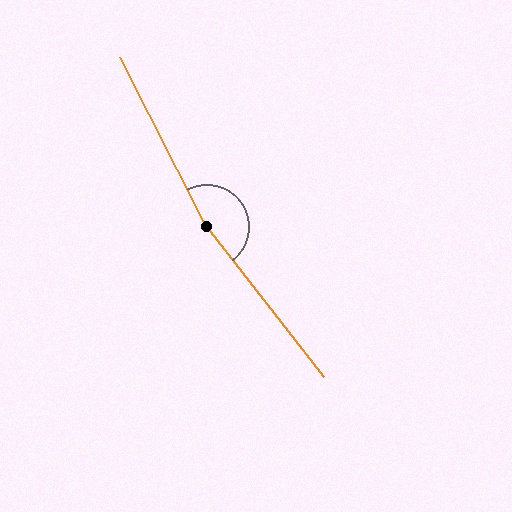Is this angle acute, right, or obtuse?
It is obtuse.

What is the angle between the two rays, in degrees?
Approximately 169 degrees.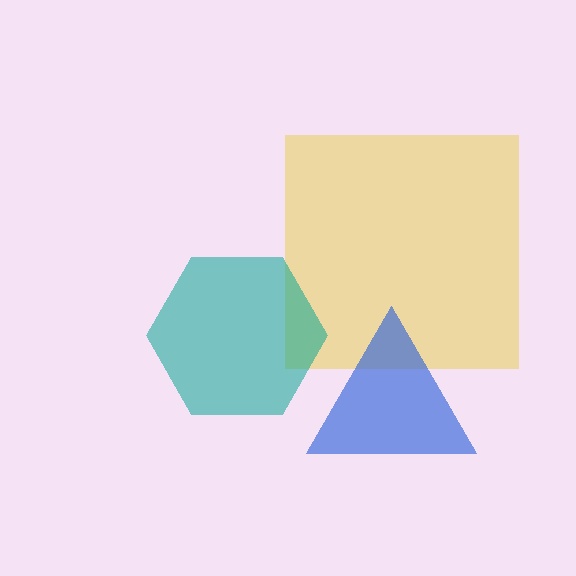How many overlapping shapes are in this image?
There are 3 overlapping shapes in the image.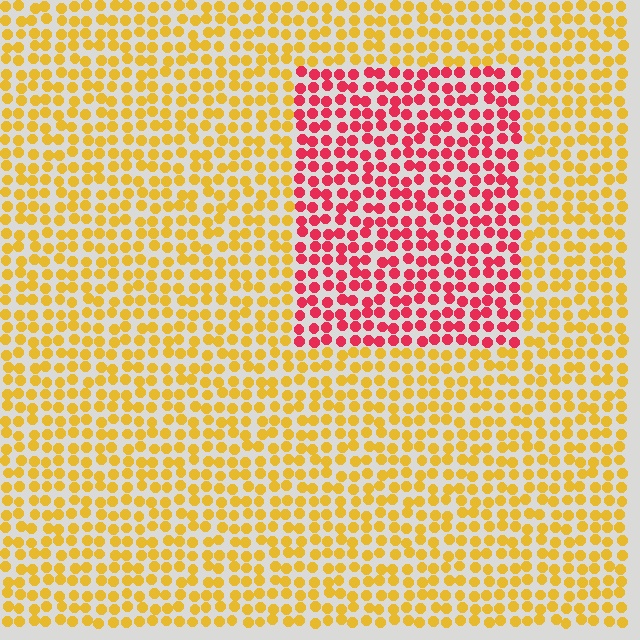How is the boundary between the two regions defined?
The boundary is defined purely by a slight shift in hue (about 58 degrees). Spacing, size, and orientation are identical on both sides.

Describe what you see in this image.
The image is filled with small yellow elements in a uniform arrangement. A rectangle-shaped region is visible where the elements are tinted to a slightly different hue, forming a subtle color boundary.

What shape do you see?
I see a rectangle.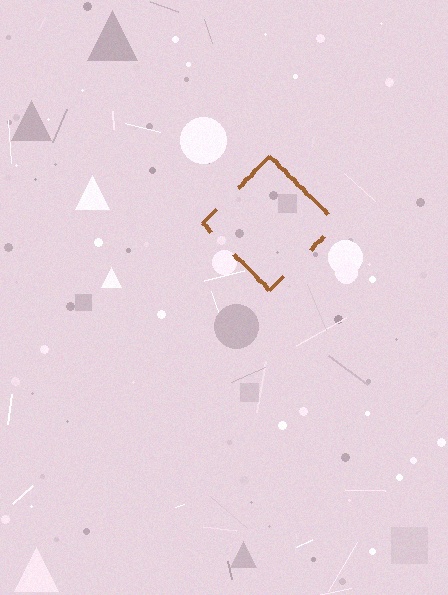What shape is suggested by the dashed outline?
The dashed outline suggests a diamond.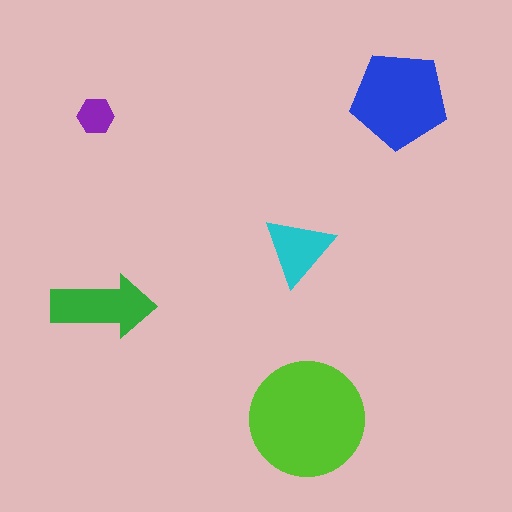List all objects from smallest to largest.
The purple hexagon, the cyan triangle, the green arrow, the blue pentagon, the lime circle.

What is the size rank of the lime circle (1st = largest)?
1st.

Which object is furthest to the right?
The blue pentagon is rightmost.